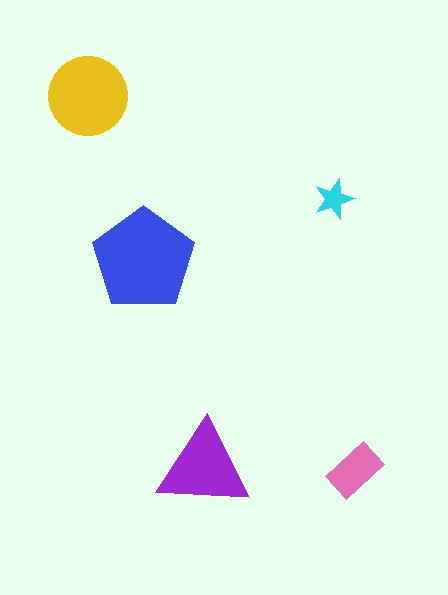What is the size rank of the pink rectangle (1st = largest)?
4th.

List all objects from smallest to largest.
The cyan star, the pink rectangle, the purple triangle, the yellow circle, the blue pentagon.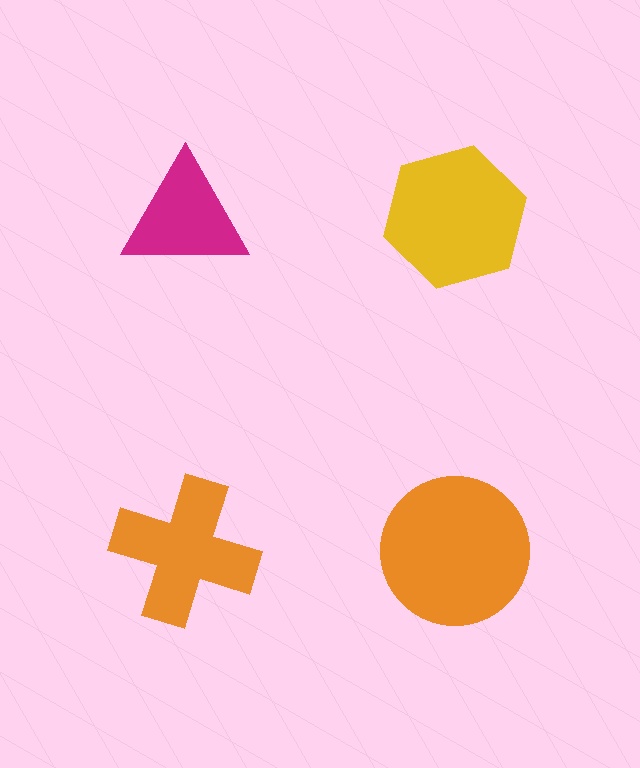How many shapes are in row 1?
2 shapes.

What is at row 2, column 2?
An orange circle.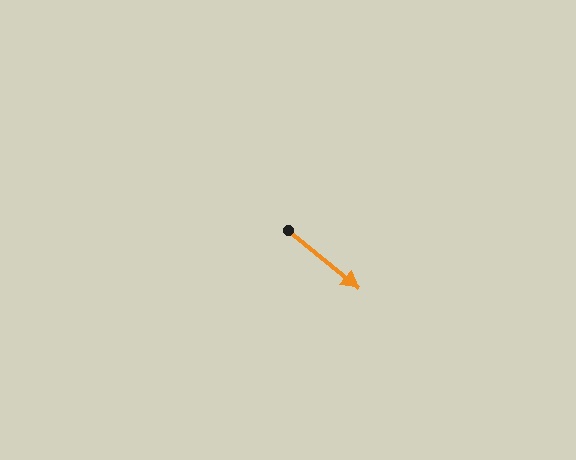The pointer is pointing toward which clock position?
Roughly 4 o'clock.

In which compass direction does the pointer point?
Southeast.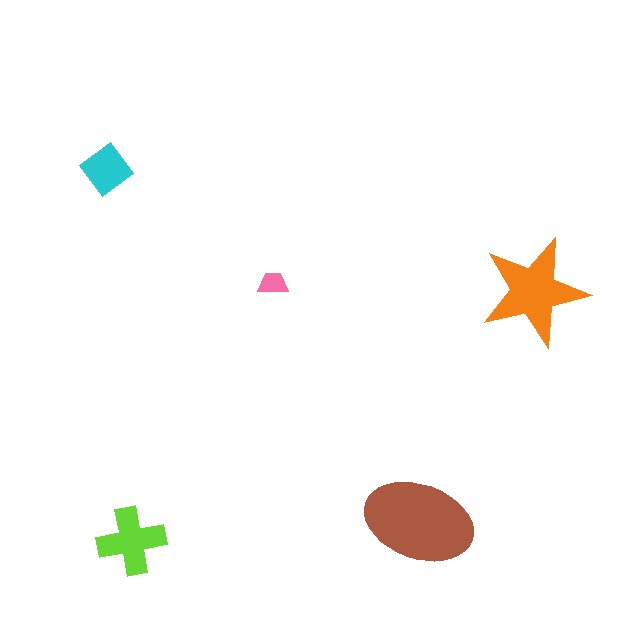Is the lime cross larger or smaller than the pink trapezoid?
Larger.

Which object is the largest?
The brown ellipse.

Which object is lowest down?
The lime cross is bottommost.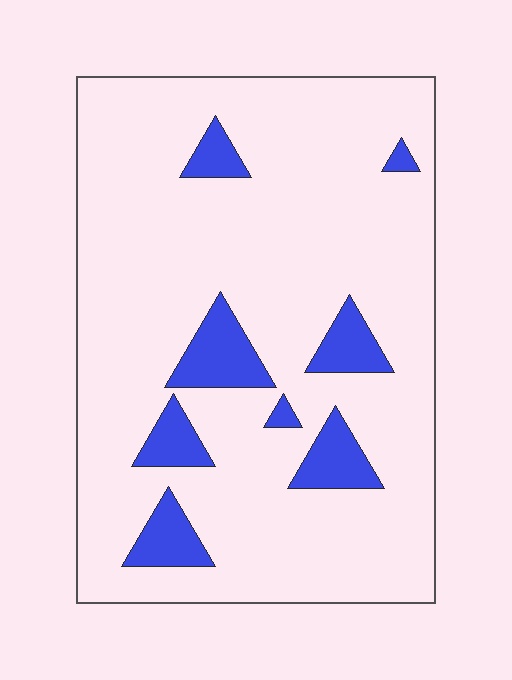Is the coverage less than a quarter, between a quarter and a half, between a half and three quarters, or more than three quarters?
Less than a quarter.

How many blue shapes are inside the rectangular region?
8.